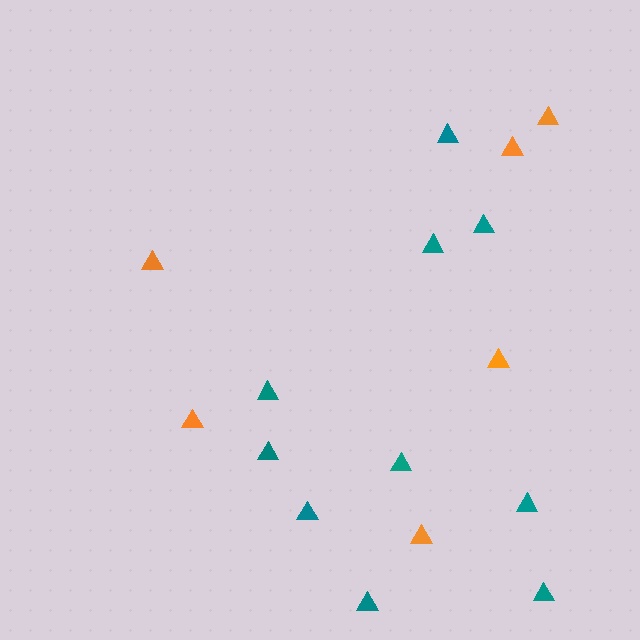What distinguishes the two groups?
There are 2 groups: one group of teal triangles (10) and one group of orange triangles (6).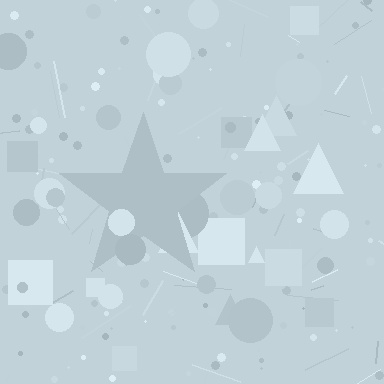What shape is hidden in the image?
A star is hidden in the image.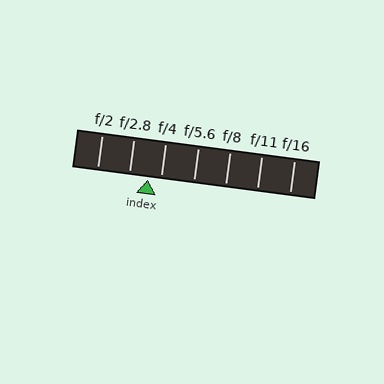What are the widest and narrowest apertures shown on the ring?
The widest aperture shown is f/2 and the narrowest is f/16.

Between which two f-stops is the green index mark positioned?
The index mark is between f/2.8 and f/4.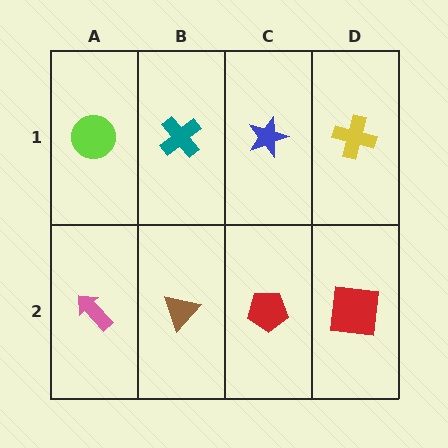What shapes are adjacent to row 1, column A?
A pink arrow (row 2, column A), a teal cross (row 1, column B).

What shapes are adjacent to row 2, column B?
A teal cross (row 1, column B), a pink arrow (row 2, column A), a red pentagon (row 2, column C).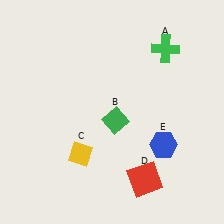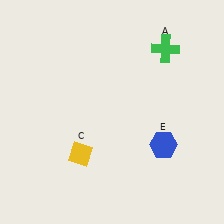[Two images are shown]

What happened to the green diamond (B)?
The green diamond (B) was removed in Image 2. It was in the bottom-right area of Image 1.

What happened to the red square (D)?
The red square (D) was removed in Image 2. It was in the bottom-right area of Image 1.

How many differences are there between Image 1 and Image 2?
There are 2 differences between the two images.